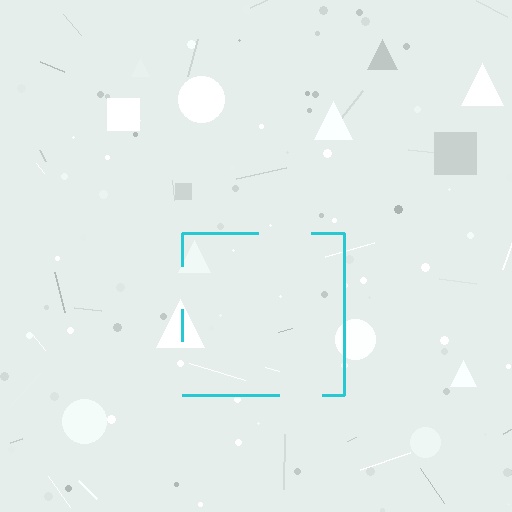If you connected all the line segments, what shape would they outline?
They would outline a square.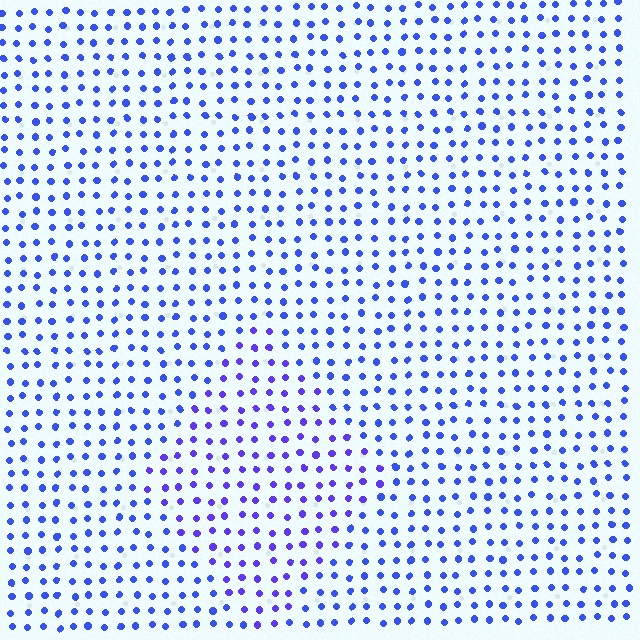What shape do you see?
I see a diamond.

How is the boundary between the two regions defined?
The boundary is defined purely by a slight shift in hue (about 23 degrees). Spacing, size, and orientation are identical on both sides.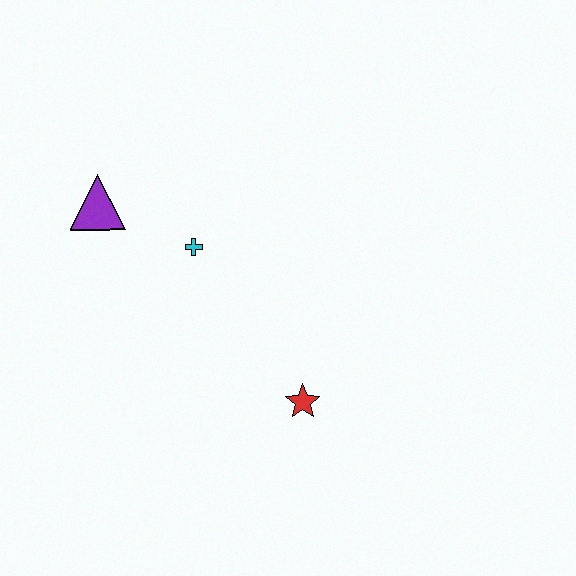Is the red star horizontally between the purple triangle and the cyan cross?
No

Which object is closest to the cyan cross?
The purple triangle is closest to the cyan cross.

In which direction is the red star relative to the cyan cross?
The red star is below the cyan cross.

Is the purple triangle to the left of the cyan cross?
Yes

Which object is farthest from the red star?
The purple triangle is farthest from the red star.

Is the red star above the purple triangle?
No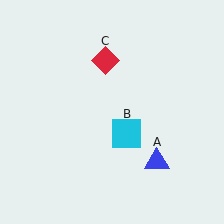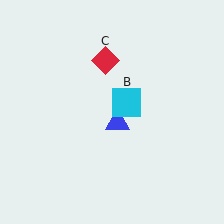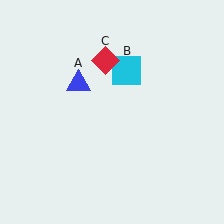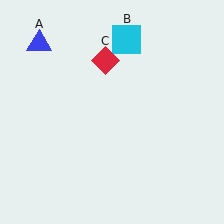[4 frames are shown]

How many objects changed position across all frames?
2 objects changed position: blue triangle (object A), cyan square (object B).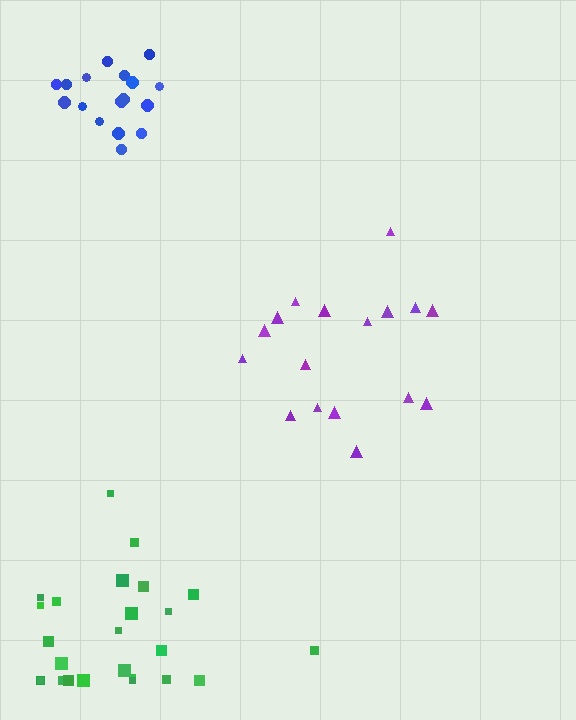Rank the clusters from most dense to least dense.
blue, green, purple.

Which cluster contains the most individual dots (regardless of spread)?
Green (25).